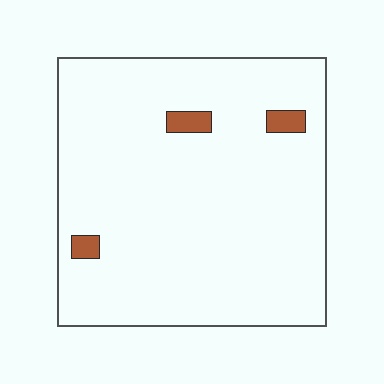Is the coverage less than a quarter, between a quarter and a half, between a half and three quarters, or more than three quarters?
Less than a quarter.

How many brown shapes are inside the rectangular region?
3.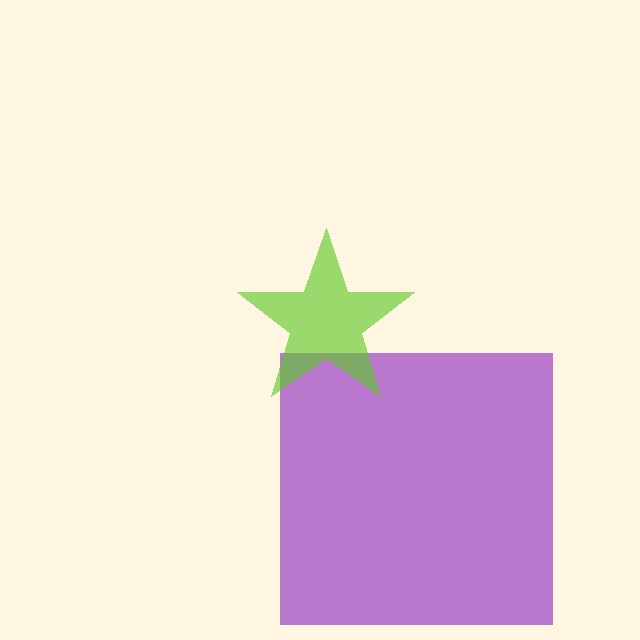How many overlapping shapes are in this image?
There are 2 overlapping shapes in the image.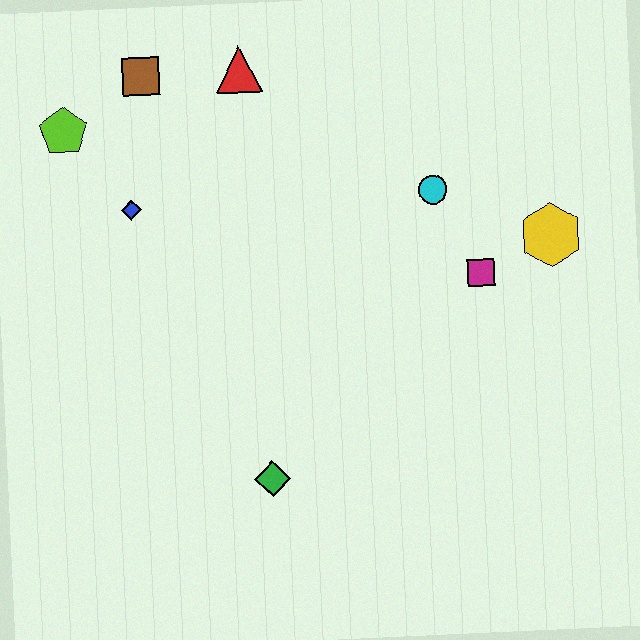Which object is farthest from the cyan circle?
The lime pentagon is farthest from the cyan circle.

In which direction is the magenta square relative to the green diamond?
The magenta square is to the right of the green diamond.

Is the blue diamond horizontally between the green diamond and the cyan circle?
No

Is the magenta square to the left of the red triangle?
No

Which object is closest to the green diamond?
The magenta square is closest to the green diamond.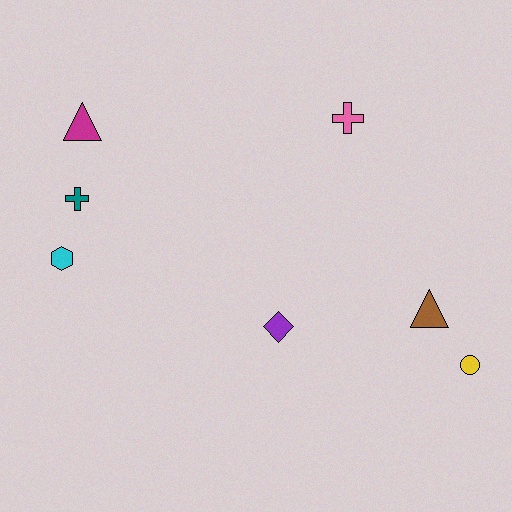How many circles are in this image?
There is 1 circle.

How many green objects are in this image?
There are no green objects.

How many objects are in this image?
There are 7 objects.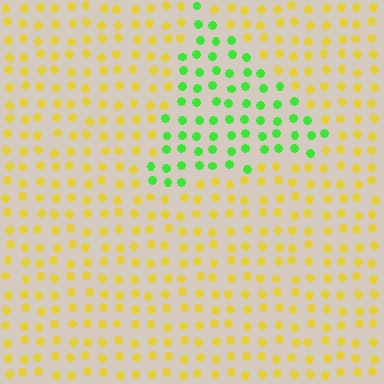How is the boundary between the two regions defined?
The boundary is defined purely by a slight shift in hue (about 67 degrees). Spacing, size, and orientation are identical on both sides.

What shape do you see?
I see a triangle.